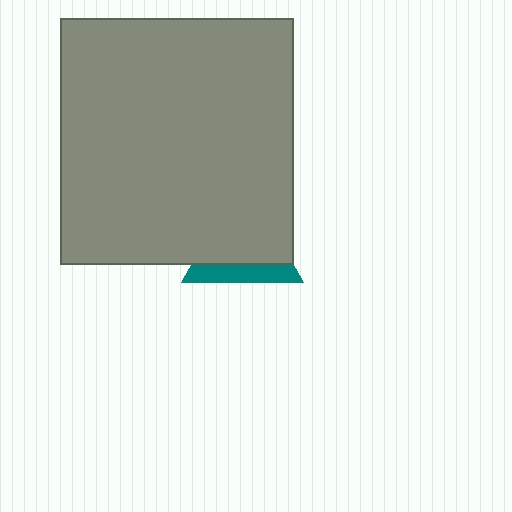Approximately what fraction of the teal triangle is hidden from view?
Roughly 69% of the teal triangle is hidden behind the gray rectangle.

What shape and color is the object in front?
The object in front is a gray rectangle.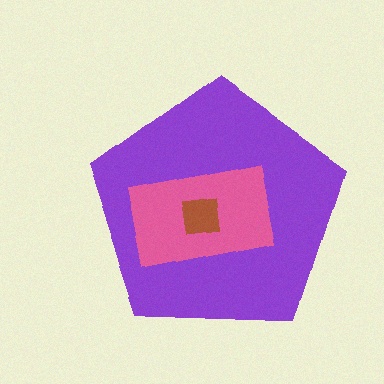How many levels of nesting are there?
3.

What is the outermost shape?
The purple pentagon.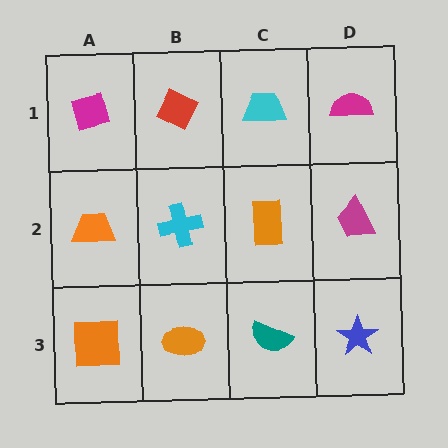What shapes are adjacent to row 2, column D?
A magenta semicircle (row 1, column D), a blue star (row 3, column D), an orange rectangle (row 2, column C).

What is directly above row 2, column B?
A red diamond.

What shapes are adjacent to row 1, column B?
A cyan cross (row 2, column B), a magenta diamond (row 1, column A), a cyan trapezoid (row 1, column C).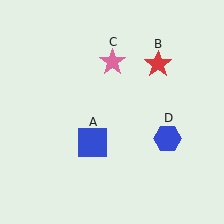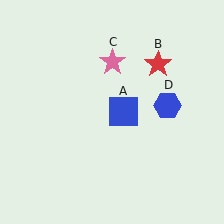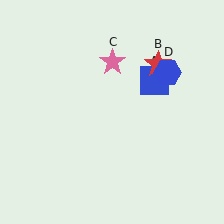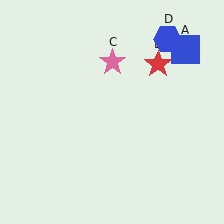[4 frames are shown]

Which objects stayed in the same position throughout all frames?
Red star (object B) and pink star (object C) remained stationary.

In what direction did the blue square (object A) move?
The blue square (object A) moved up and to the right.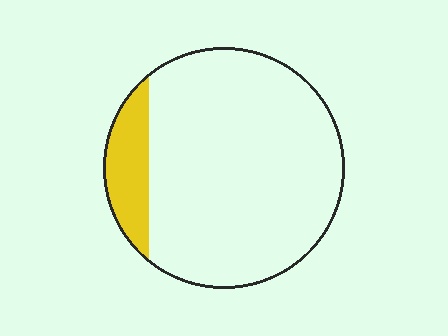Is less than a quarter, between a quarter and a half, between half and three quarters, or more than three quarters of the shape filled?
Less than a quarter.